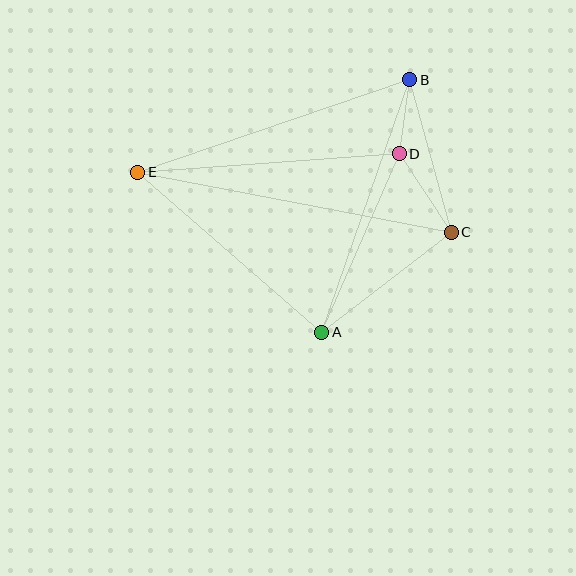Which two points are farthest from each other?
Points C and E are farthest from each other.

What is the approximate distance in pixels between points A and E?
The distance between A and E is approximately 244 pixels.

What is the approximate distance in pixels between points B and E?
The distance between B and E is approximately 287 pixels.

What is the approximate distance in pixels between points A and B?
The distance between A and B is approximately 267 pixels.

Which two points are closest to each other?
Points B and D are closest to each other.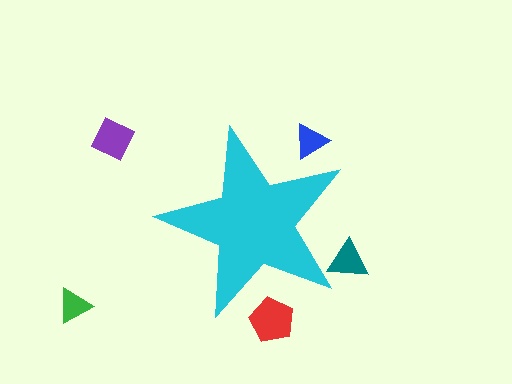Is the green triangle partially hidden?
No, the green triangle is fully visible.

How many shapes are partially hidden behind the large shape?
3 shapes are partially hidden.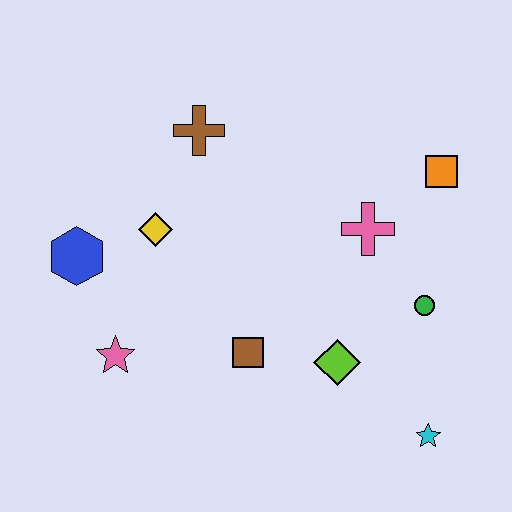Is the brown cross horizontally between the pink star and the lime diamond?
Yes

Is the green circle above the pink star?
Yes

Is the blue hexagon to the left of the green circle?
Yes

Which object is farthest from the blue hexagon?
The cyan star is farthest from the blue hexagon.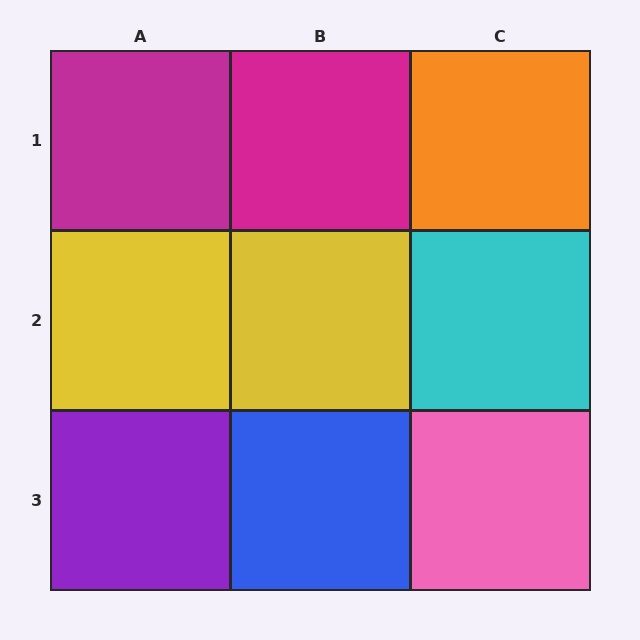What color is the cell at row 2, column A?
Yellow.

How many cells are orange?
1 cell is orange.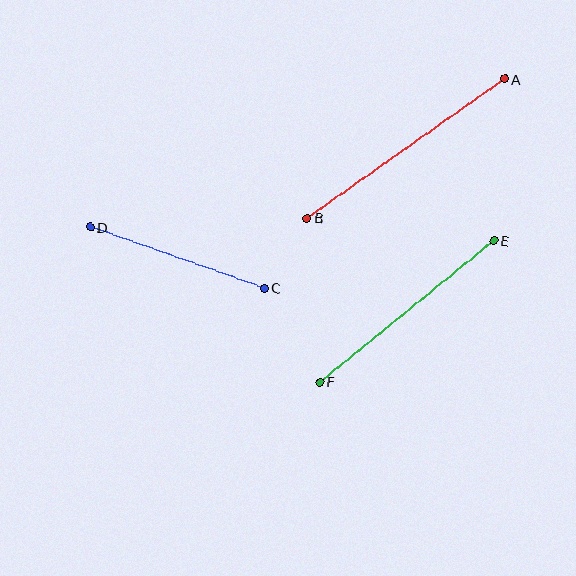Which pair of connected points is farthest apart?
Points A and B are farthest apart.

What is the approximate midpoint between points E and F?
The midpoint is at approximately (407, 311) pixels.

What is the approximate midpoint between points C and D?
The midpoint is at approximately (177, 258) pixels.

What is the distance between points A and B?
The distance is approximately 242 pixels.